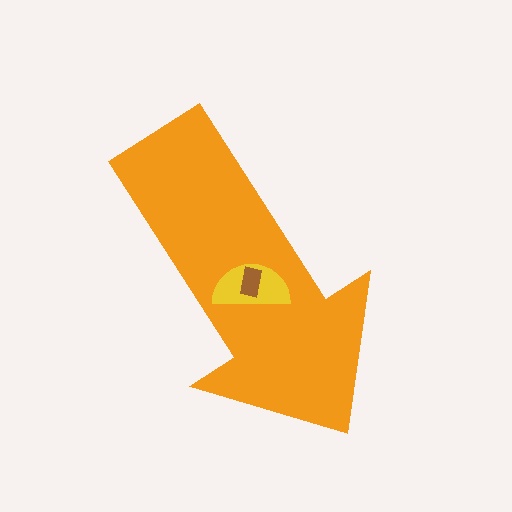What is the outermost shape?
The orange arrow.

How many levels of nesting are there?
3.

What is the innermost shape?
The brown rectangle.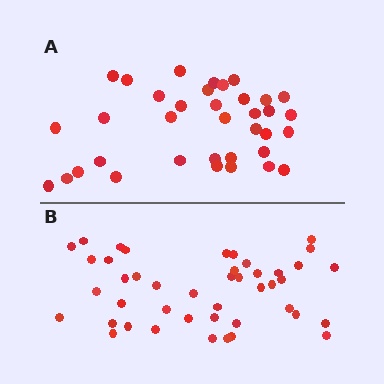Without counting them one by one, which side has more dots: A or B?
Region B (the bottom region) has more dots.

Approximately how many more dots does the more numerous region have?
Region B has roughly 8 or so more dots than region A.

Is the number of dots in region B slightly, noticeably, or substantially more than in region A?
Region B has only slightly more — the two regions are fairly close. The ratio is roughly 1.2 to 1.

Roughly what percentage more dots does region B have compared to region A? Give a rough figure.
About 20% more.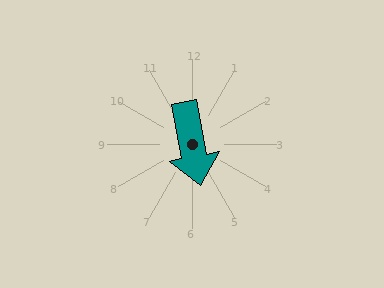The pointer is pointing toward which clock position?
Roughly 6 o'clock.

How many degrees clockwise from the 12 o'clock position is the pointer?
Approximately 169 degrees.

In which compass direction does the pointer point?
South.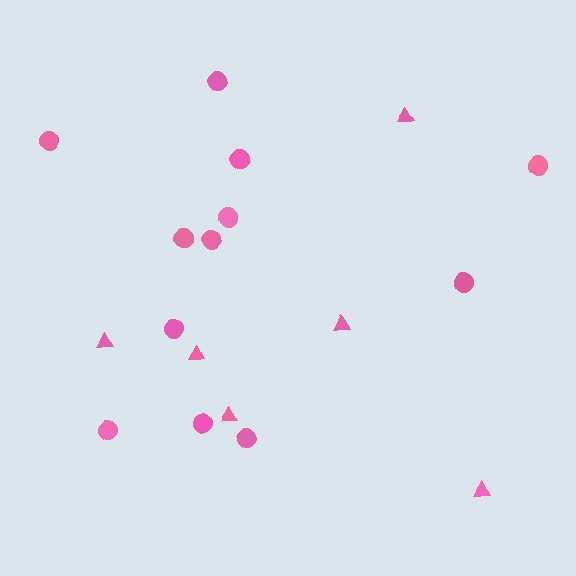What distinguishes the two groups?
There are 2 groups: one group of circles (12) and one group of triangles (6).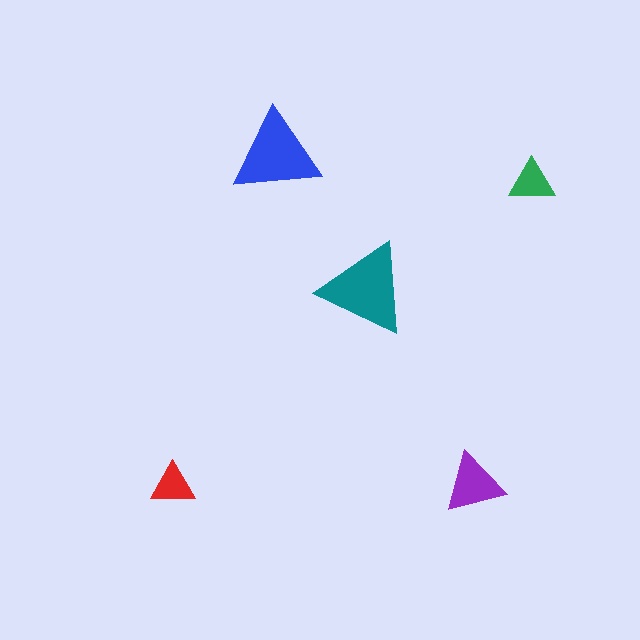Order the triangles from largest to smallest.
the teal one, the blue one, the purple one, the green one, the red one.